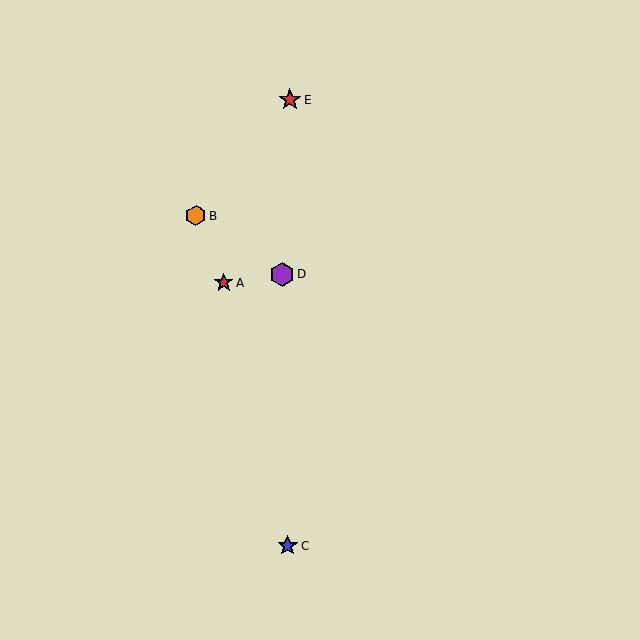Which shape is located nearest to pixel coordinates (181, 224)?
The orange hexagon (labeled B) at (196, 216) is nearest to that location.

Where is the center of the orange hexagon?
The center of the orange hexagon is at (196, 216).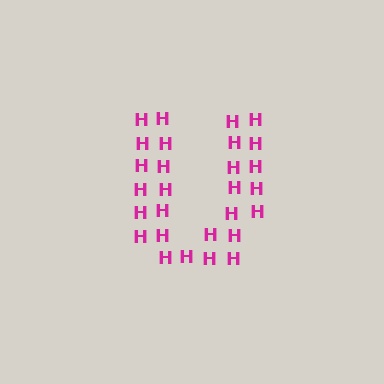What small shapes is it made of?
It is made of small letter H's.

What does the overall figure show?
The overall figure shows the letter U.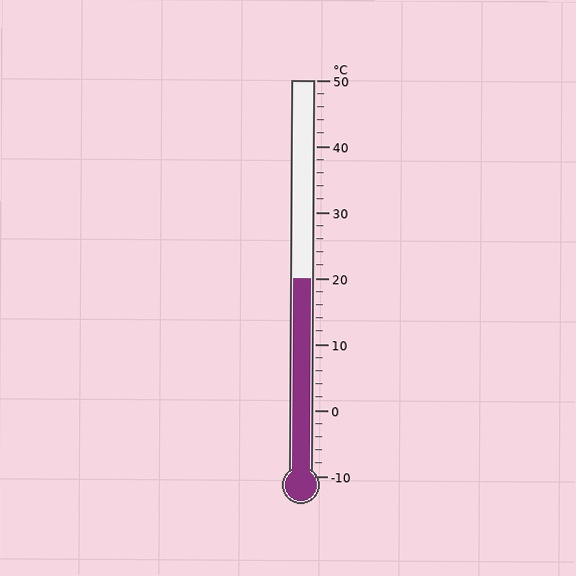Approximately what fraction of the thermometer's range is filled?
The thermometer is filled to approximately 50% of its range.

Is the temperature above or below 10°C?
The temperature is above 10°C.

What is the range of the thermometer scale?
The thermometer scale ranges from -10°C to 50°C.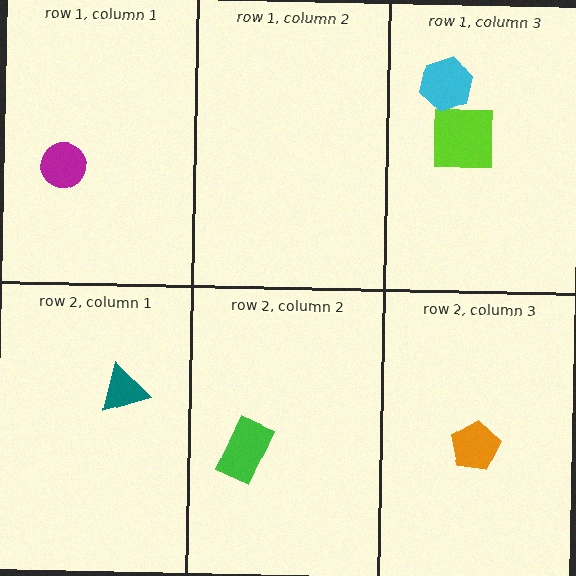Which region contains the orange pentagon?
The row 2, column 3 region.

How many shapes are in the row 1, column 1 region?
1.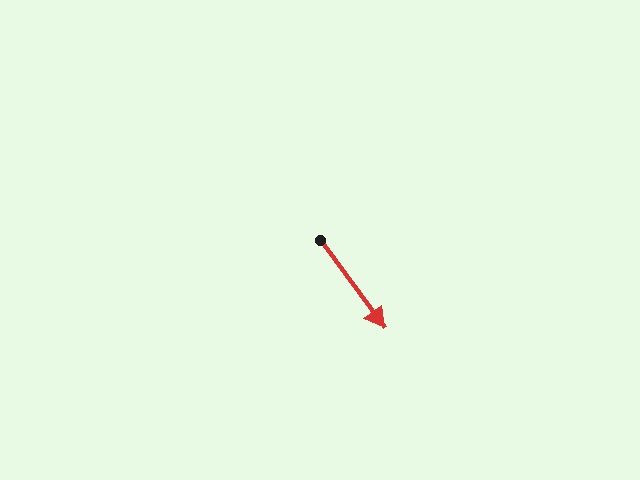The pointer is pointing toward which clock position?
Roughly 5 o'clock.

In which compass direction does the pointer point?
Southeast.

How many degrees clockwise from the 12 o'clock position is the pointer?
Approximately 144 degrees.